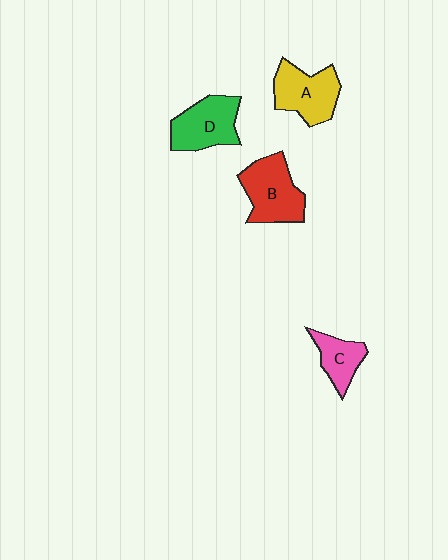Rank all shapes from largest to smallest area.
From largest to smallest: B (red), A (yellow), D (green), C (pink).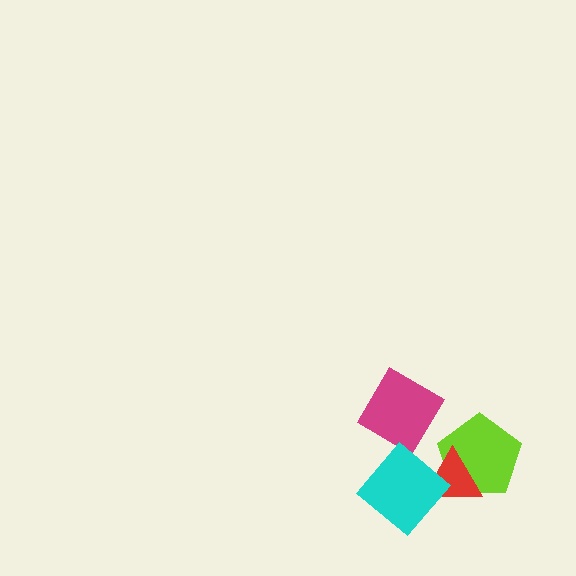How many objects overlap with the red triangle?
2 objects overlap with the red triangle.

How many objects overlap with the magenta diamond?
0 objects overlap with the magenta diamond.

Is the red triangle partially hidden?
Yes, it is partially covered by another shape.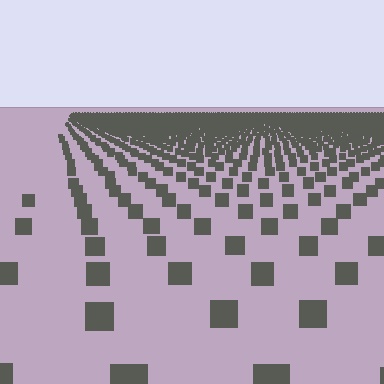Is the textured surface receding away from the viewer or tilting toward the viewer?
The surface is receding away from the viewer. Texture elements get smaller and denser toward the top.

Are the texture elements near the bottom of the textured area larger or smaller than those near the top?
Larger. Near the bottom, elements are closer to the viewer and appear at a bigger on-screen size.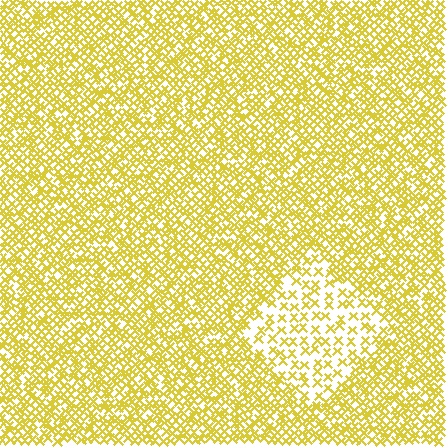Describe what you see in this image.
The image contains small yellow elements arranged at two different densities. A diamond-shaped region is visible where the elements are less densely packed than the surrounding area.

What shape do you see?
I see a diamond.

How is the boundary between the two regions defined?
The boundary is defined by a change in element density (approximately 2.3x ratio). All elements are the same color, size, and shape.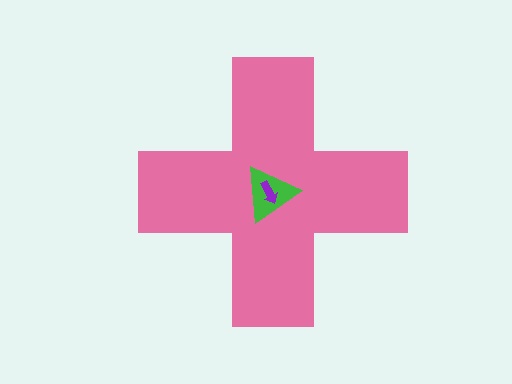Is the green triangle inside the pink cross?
Yes.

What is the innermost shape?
The purple arrow.